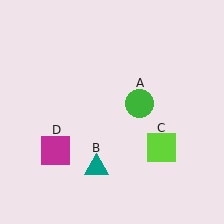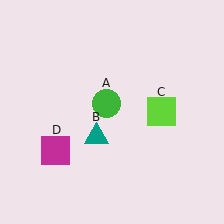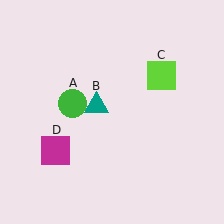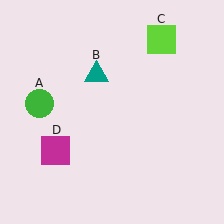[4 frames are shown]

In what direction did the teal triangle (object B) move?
The teal triangle (object B) moved up.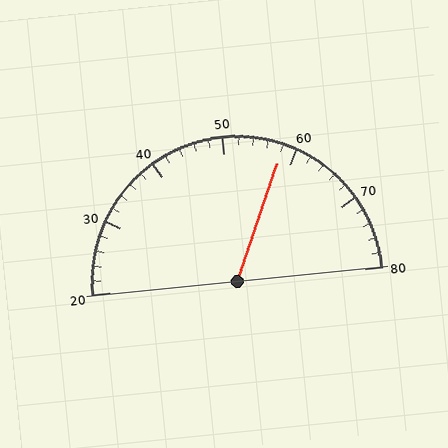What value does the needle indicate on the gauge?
The needle indicates approximately 58.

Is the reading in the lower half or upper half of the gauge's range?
The reading is in the upper half of the range (20 to 80).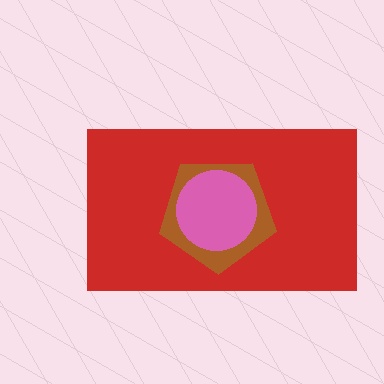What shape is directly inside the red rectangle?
The brown pentagon.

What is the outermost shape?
The red rectangle.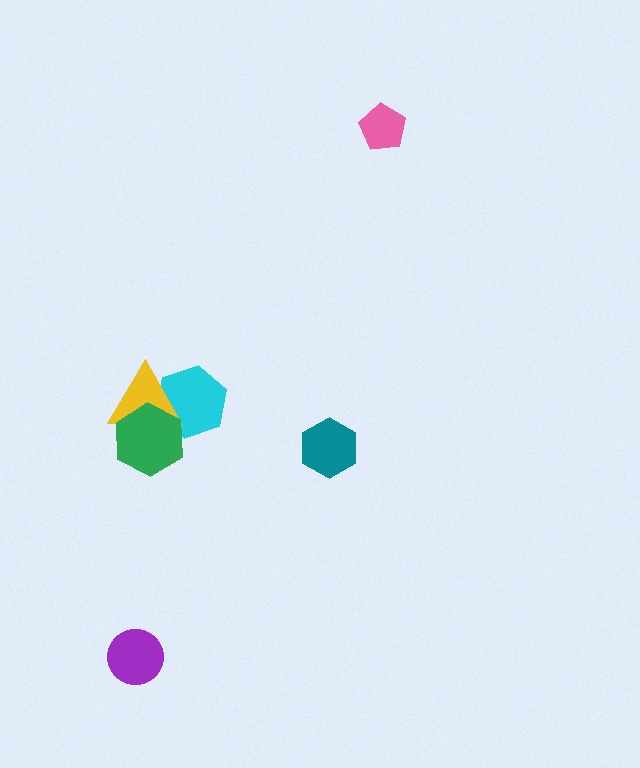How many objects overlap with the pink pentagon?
0 objects overlap with the pink pentagon.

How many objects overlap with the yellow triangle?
2 objects overlap with the yellow triangle.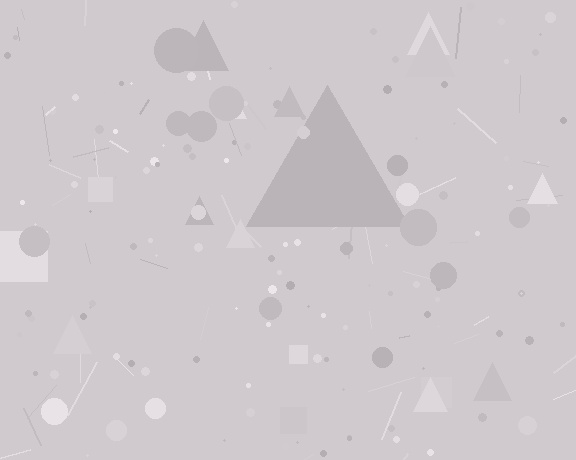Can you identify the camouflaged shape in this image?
The camouflaged shape is a triangle.